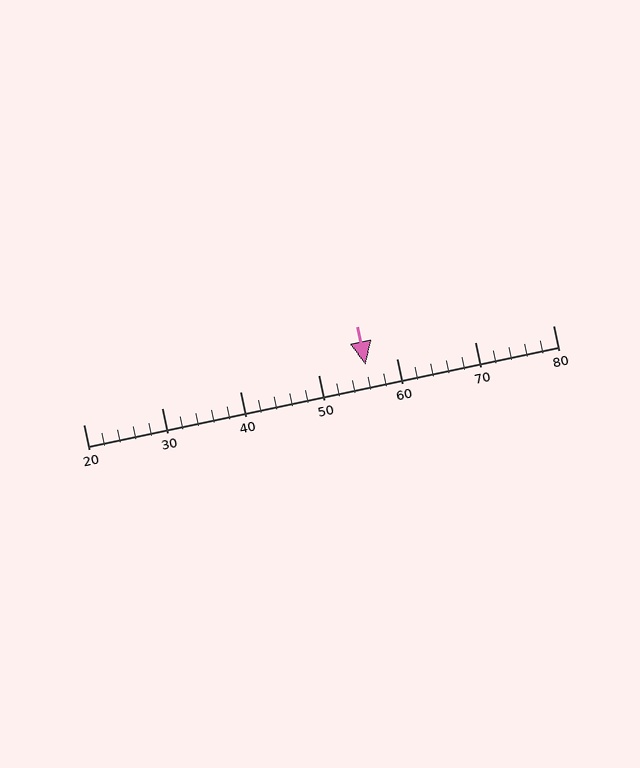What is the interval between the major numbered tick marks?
The major tick marks are spaced 10 units apart.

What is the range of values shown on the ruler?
The ruler shows values from 20 to 80.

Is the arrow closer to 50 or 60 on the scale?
The arrow is closer to 60.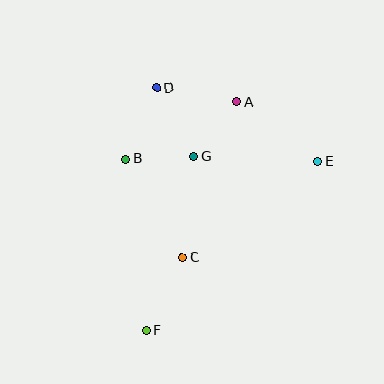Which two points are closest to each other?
Points B and G are closest to each other.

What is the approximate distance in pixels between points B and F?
The distance between B and F is approximately 172 pixels.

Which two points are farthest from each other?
Points A and F are farthest from each other.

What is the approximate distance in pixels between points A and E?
The distance between A and E is approximately 101 pixels.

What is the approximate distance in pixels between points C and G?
The distance between C and G is approximately 102 pixels.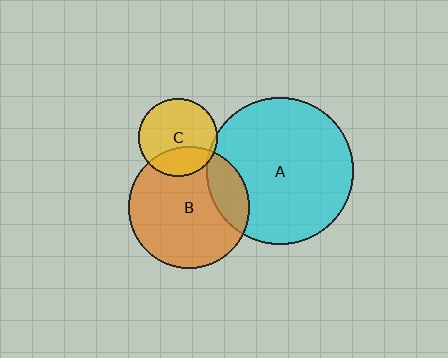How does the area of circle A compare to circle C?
Approximately 3.5 times.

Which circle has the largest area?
Circle A (cyan).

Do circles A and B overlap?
Yes.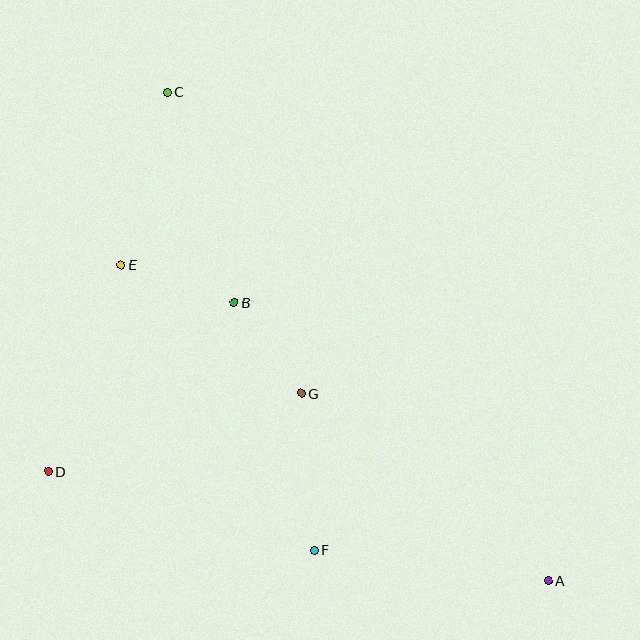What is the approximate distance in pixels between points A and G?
The distance between A and G is approximately 310 pixels.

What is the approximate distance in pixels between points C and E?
The distance between C and E is approximately 179 pixels.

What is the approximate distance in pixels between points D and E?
The distance between D and E is approximately 219 pixels.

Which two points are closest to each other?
Points B and G are closest to each other.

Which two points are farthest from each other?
Points A and C are farthest from each other.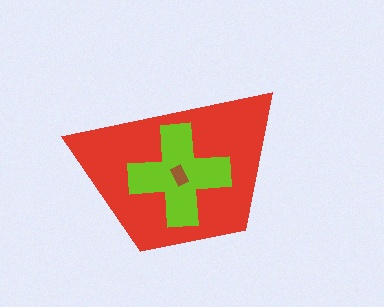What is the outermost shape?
The red trapezoid.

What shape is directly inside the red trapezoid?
The lime cross.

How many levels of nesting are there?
3.